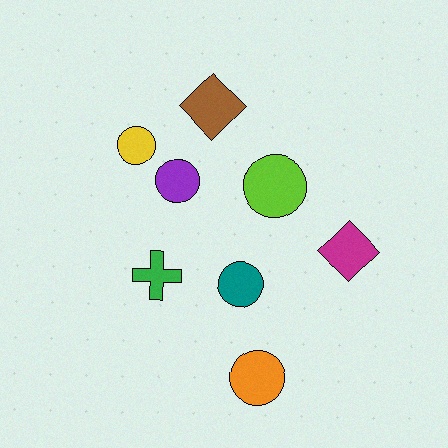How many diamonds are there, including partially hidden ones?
There are 2 diamonds.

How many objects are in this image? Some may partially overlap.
There are 8 objects.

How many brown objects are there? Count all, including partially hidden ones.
There is 1 brown object.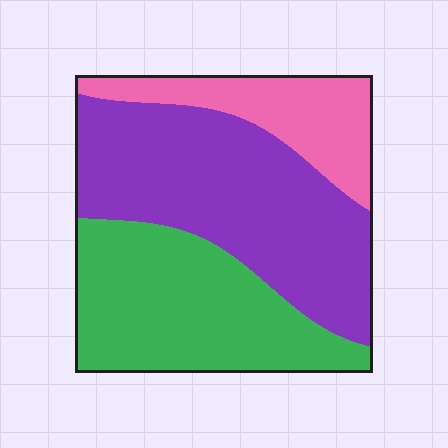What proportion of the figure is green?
Green takes up about three eighths (3/8) of the figure.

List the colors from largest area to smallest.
From largest to smallest: purple, green, pink.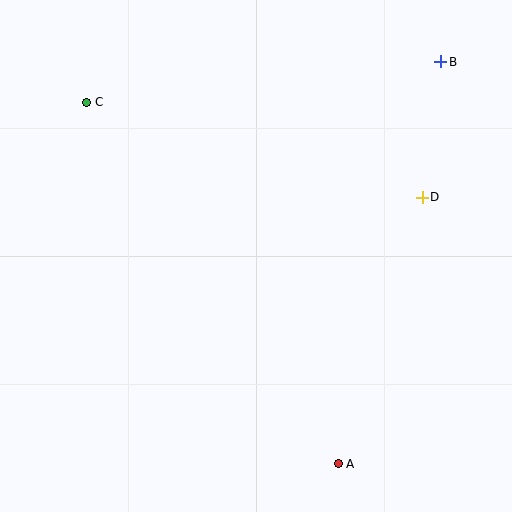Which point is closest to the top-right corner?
Point B is closest to the top-right corner.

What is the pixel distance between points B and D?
The distance between B and D is 136 pixels.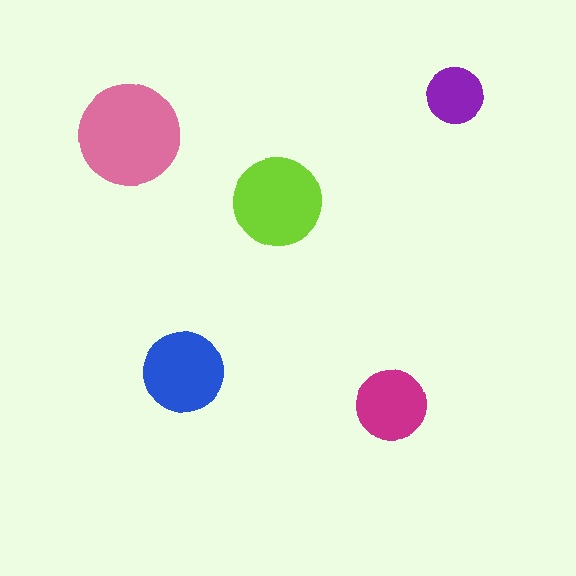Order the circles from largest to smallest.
the pink one, the lime one, the blue one, the magenta one, the purple one.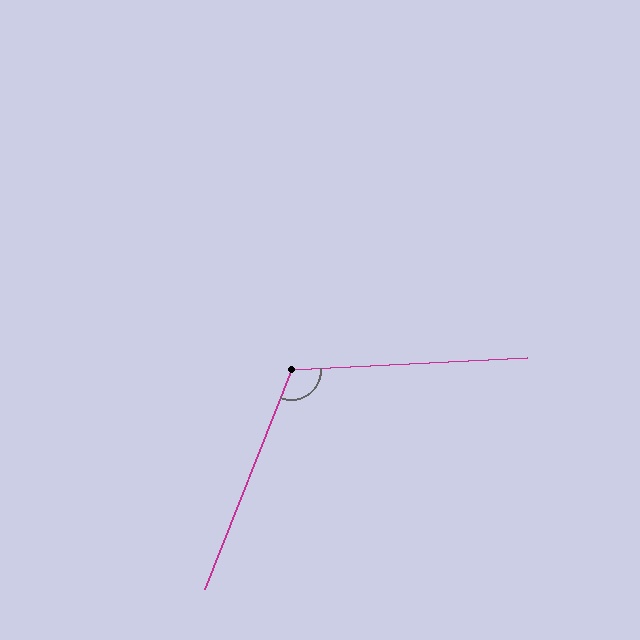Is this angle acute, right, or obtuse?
It is obtuse.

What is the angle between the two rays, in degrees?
Approximately 115 degrees.